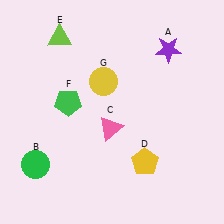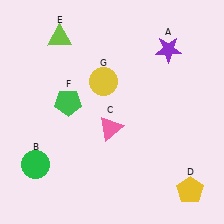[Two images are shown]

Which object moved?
The yellow pentagon (D) moved right.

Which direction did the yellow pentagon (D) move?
The yellow pentagon (D) moved right.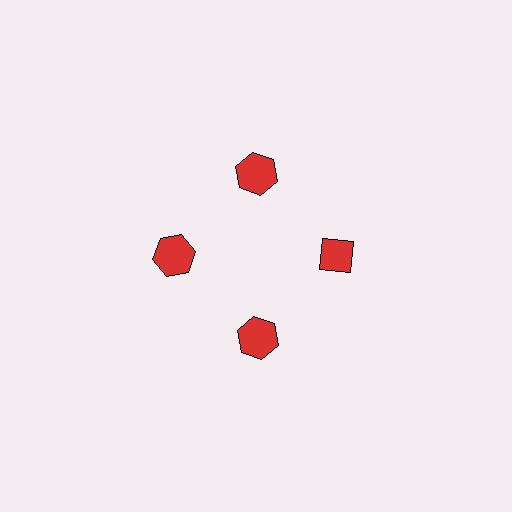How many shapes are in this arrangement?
There are 4 shapes arranged in a ring pattern.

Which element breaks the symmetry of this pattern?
The red diamond at roughly the 3 o'clock position breaks the symmetry. All other shapes are red hexagons.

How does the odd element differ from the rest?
It has a different shape: diamond instead of hexagon.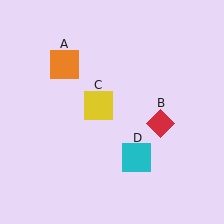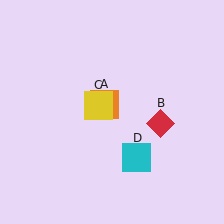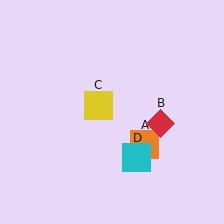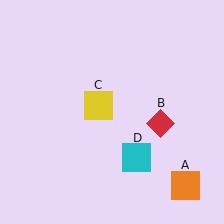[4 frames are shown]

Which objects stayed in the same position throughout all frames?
Red diamond (object B) and yellow square (object C) and cyan square (object D) remained stationary.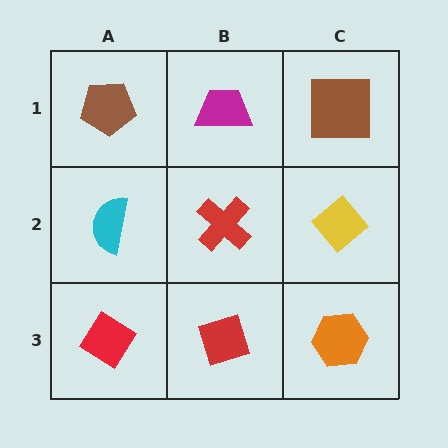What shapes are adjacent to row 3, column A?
A cyan semicircle (row 2, column A), a red diamond (row 3, column B).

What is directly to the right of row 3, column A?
A red diamond.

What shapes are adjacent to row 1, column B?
A red cross (row 2, column B), a brown pentagon (row 1, column A), a brown square (row 1, column C).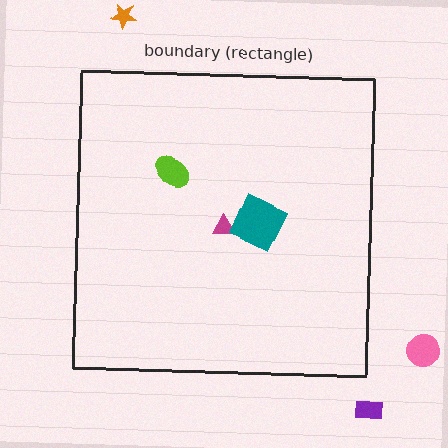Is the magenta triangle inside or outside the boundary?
Inside.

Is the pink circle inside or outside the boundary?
Outside.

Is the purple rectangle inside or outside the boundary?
Outside.